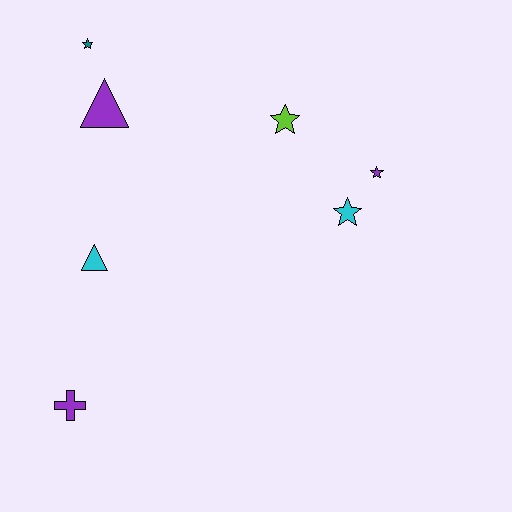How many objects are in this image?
There are 7 objects.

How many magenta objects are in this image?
There are no magenta objects.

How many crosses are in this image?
There is 1 cross.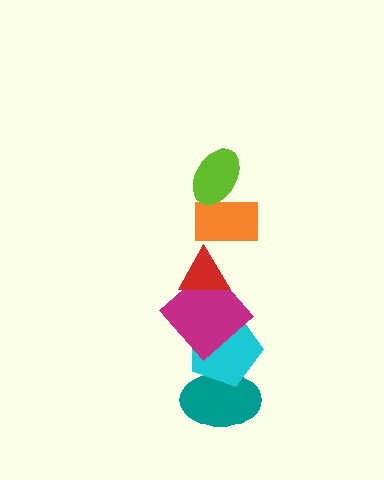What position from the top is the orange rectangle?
The orange rectangle is 2nd from the top.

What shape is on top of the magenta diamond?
The red triangle is on top of the magenta diamond.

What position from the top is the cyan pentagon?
The cyan pentagon is 5th from the top.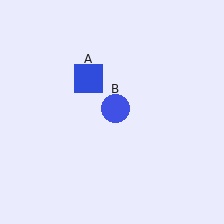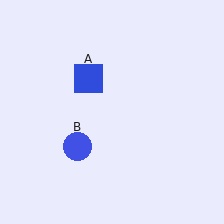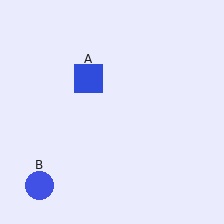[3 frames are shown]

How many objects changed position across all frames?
1 object changed position: blue circle (object B).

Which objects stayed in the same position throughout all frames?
Blue square (object A) remained stationary.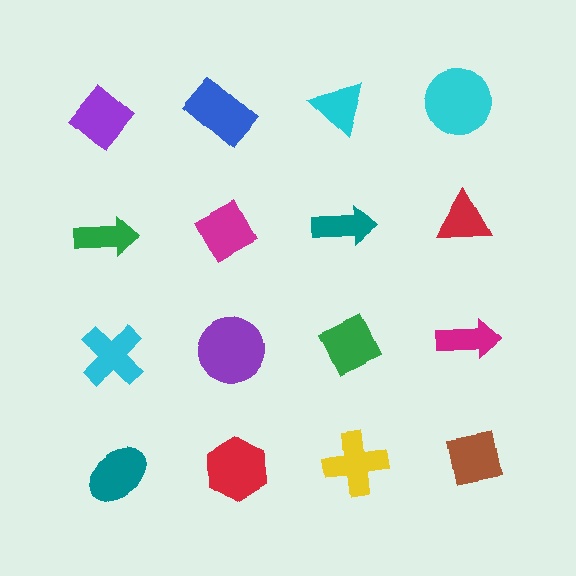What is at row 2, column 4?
A red triangle.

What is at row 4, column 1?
A teal ellipse.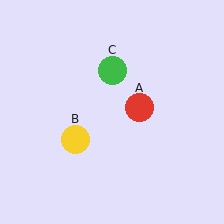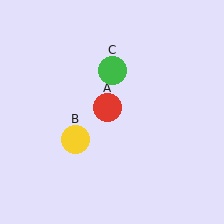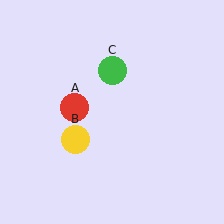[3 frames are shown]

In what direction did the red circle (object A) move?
The red circle (object A) moved left.